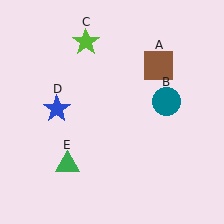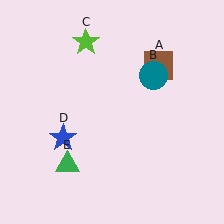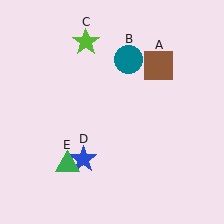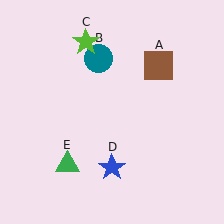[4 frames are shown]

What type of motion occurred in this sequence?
The teal circle (object B), blue star (object D) rotated counterclockwise around the center of the scene.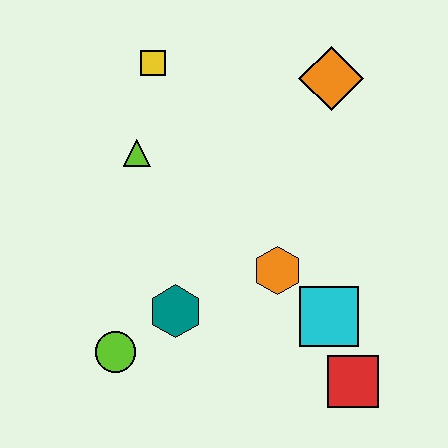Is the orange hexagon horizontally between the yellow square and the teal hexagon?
No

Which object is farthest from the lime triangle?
The red square is farthest from the lime triangle.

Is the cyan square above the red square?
Yes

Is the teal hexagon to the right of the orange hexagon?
No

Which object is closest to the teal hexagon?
The lime circle is closest to the teal hexagon.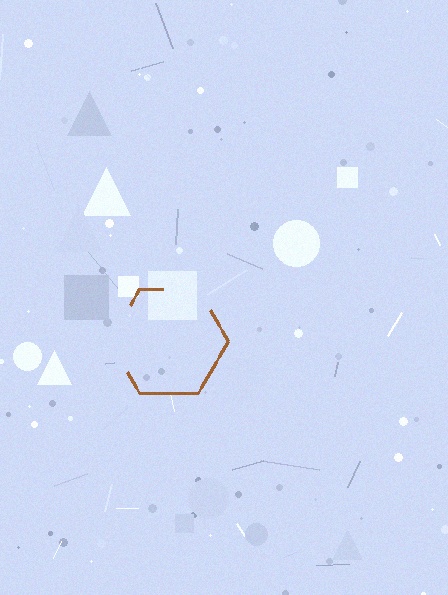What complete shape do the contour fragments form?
The contour fragments form a hexagon.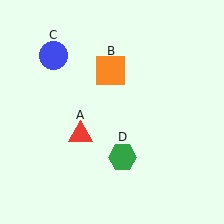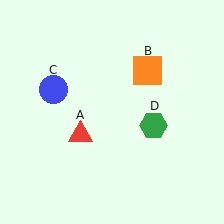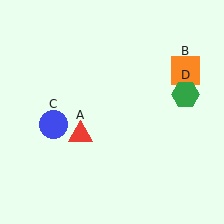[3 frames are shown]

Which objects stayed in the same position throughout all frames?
Red triangle (object A) remained stationary.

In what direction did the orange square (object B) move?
The orange square (object B) moved right.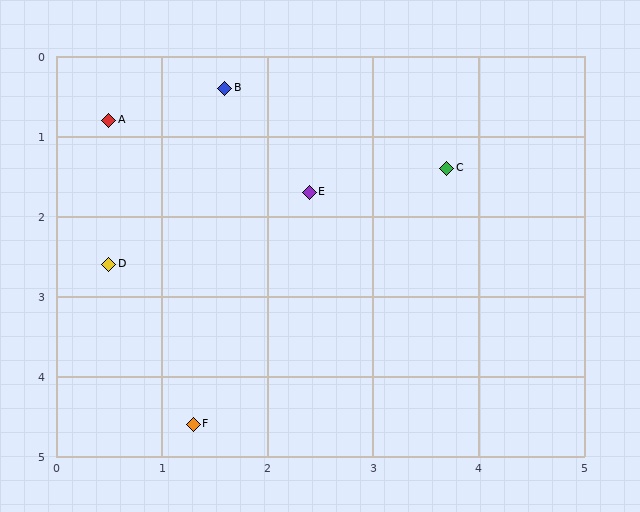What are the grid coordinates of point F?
Point F is at approximately (1.3, 4.6).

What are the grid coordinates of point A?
Point A is at approximately (0.5, 0.8).